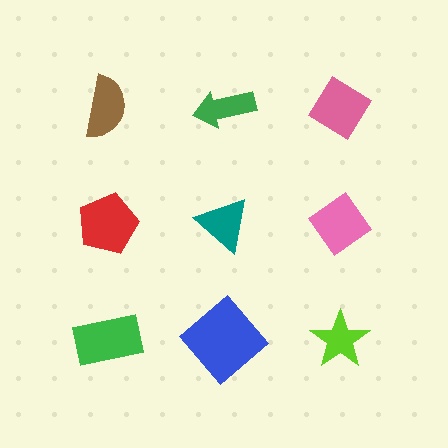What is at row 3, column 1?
A green rectangle.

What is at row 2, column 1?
A red pentagon.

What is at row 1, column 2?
A green arrow.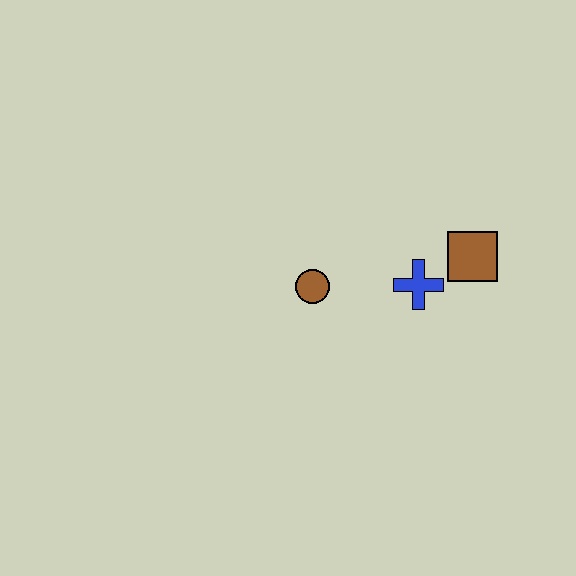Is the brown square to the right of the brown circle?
Yes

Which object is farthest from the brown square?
The brown circle is farthest from the brown square.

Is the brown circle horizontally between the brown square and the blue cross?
No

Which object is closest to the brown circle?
The blue cross is closest to the brown circle.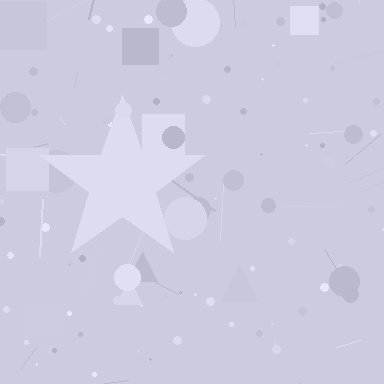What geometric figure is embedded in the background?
A star is embedded in the background.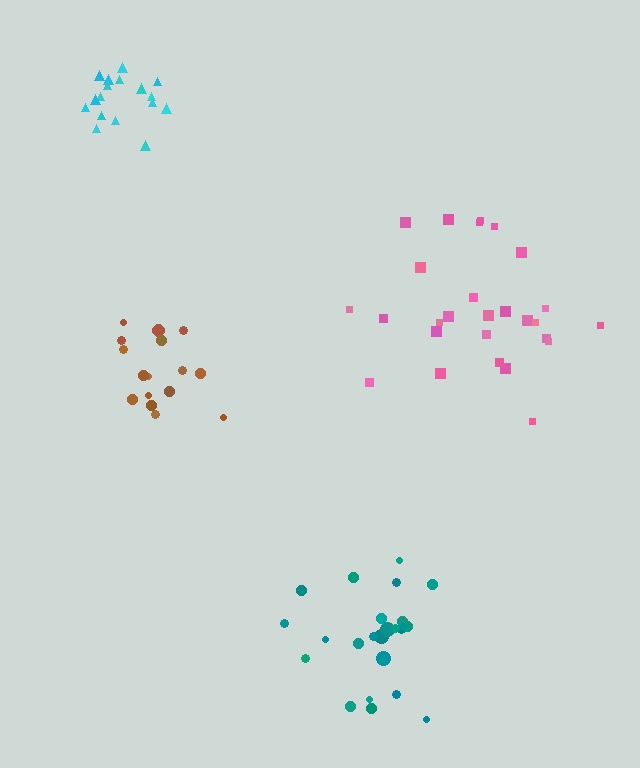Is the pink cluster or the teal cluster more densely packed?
Teal.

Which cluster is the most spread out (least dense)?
Pink.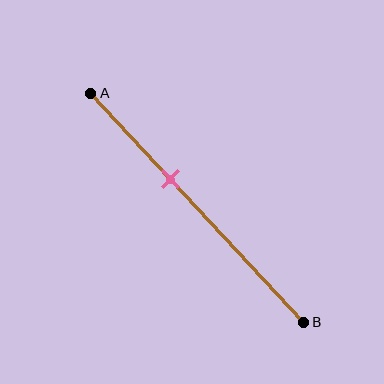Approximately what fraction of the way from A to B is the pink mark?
The pink mark is approximately 35% of the way from A to B.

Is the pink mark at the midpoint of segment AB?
No, the mark is at about 35% from A, not at the 50% midpoint.